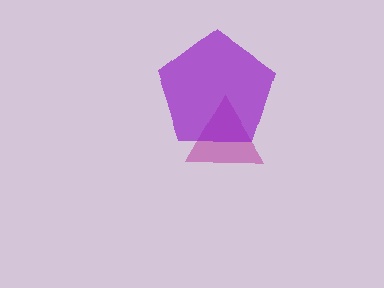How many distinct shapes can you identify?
There are 2 distinct shapes: a magenta triangle, a purple pentagon.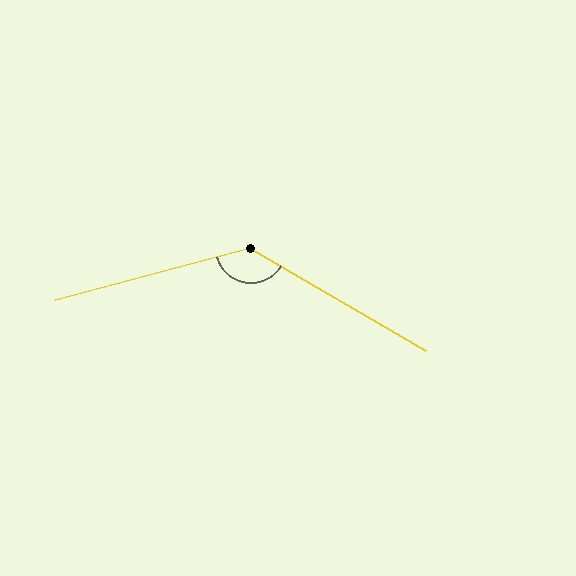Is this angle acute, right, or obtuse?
It is obtuse.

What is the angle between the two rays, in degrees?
Approximately 135 degrees.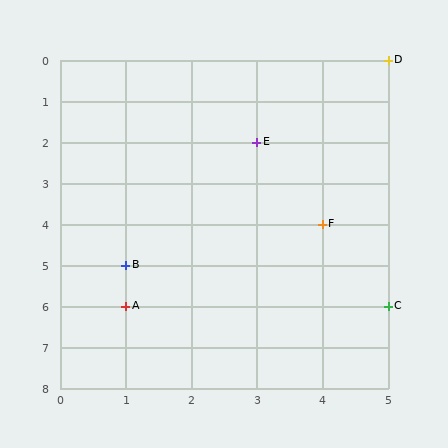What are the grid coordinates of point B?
Point B is at grid coordinates (1, 5).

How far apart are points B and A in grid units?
Points B and A are 1 row apart.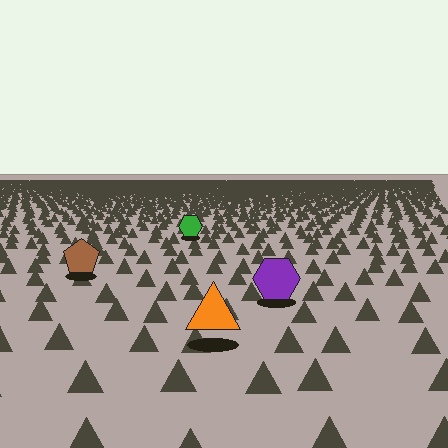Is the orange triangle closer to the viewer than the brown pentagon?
Yes. The orange triangle is closer — you can tell from the texture gradient: the ground texture is coarser near it.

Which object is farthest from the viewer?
The green hexagon is farthest from the viewer. It appears smaller and the ground texture around it is denser.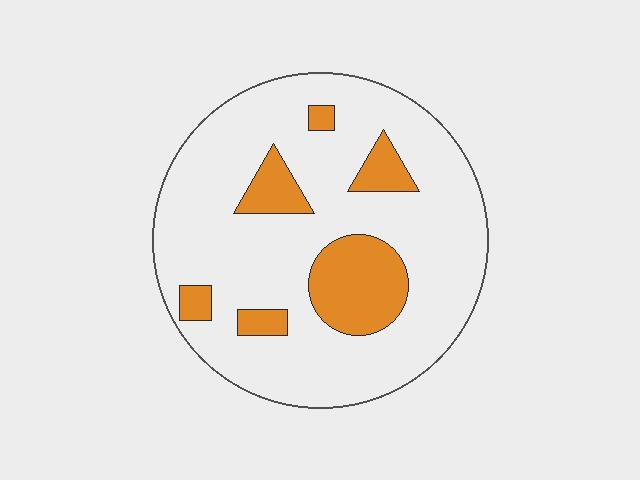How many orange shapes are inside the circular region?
6.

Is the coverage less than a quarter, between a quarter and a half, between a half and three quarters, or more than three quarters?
Less than a quarter.